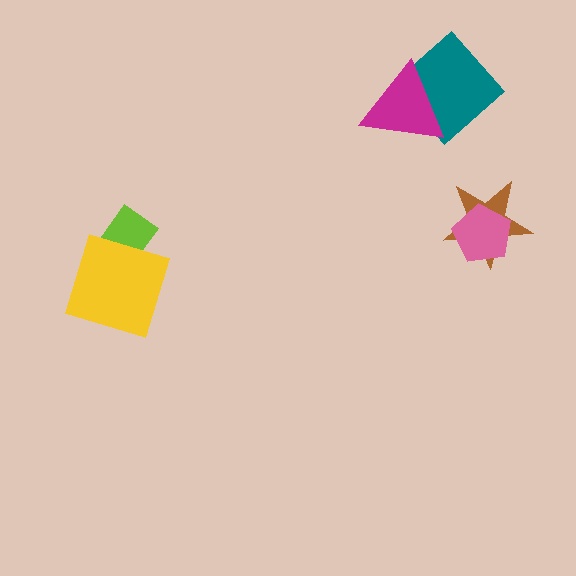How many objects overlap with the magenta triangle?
1 object overlaps with the magenta triangle.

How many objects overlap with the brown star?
1 object overlaps with the brown star.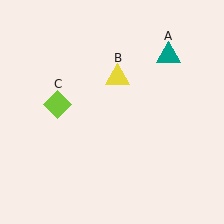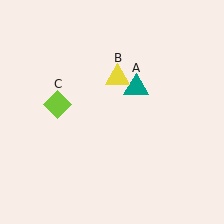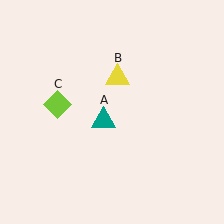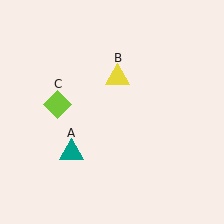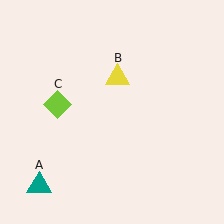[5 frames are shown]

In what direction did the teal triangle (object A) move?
The teal triangle (object A) moved down and to the left.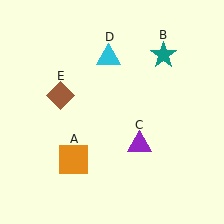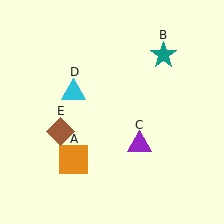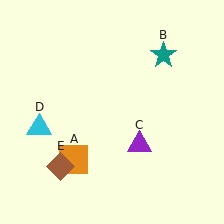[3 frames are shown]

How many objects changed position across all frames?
2 objects changed position: cyan triangle (object D), brown diamond (object E).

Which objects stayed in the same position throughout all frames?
Orange square (object A) and teal star (object B) and purple triangle (object C) remained stationary.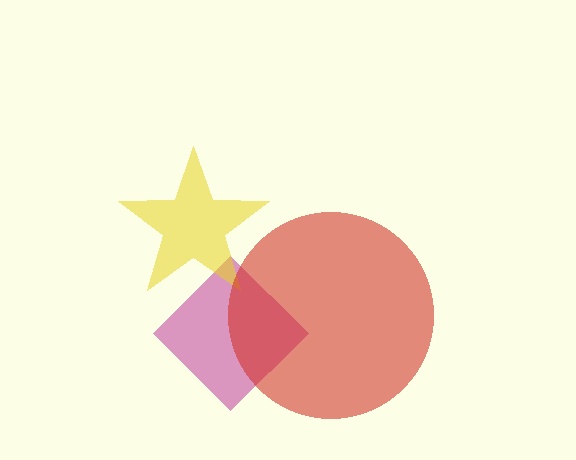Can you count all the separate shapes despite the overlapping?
Yes, there are 3 separate shapes.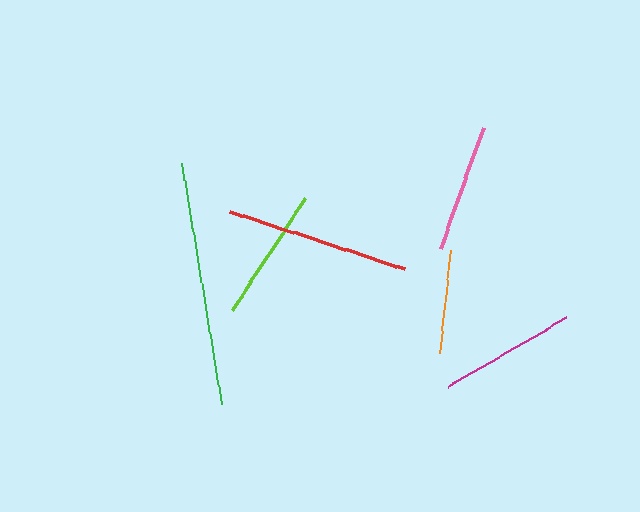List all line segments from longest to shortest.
From longest to shortest: green, red, magenta, lime, pink, orange.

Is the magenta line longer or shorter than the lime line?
The magenta line is longer than the lime line.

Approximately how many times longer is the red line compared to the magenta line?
The red line is approximately 1.3 times the length of the magenta line.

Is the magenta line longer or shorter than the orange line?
The magenta line is longer than the orange line.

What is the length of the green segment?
The green segment is approximately 245 pixels long.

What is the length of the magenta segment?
The magenta segment is approximately 137 pixels long.